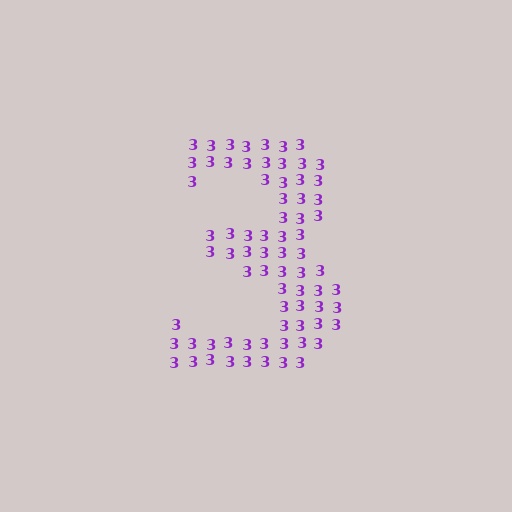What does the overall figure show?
The overall figure shows the digit 3.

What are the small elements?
The small elements are digit 3's.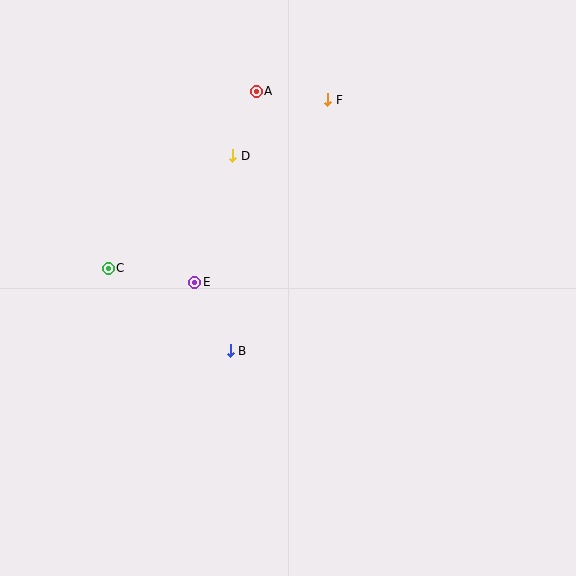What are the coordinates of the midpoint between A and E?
The midpoint between A and E is at (225, 187).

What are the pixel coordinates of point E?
Point E is at (195, 282).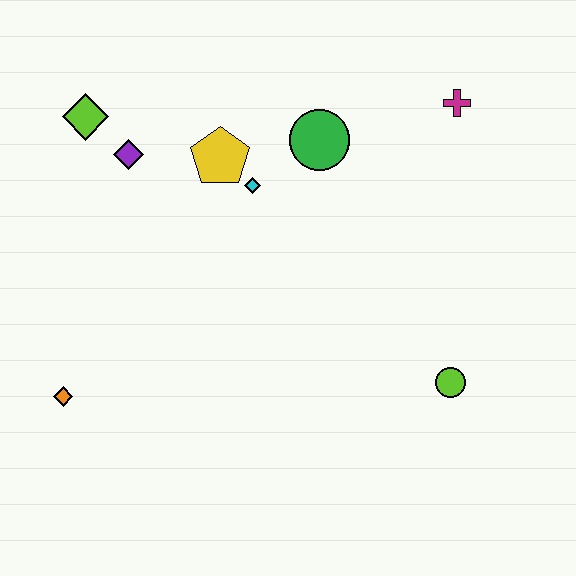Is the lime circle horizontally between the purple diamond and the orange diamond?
No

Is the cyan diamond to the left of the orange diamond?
No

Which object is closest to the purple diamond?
The lime diamond is closest to the purple diamond.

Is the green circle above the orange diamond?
Yes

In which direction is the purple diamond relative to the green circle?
The purple diamond is to the left of the green circle.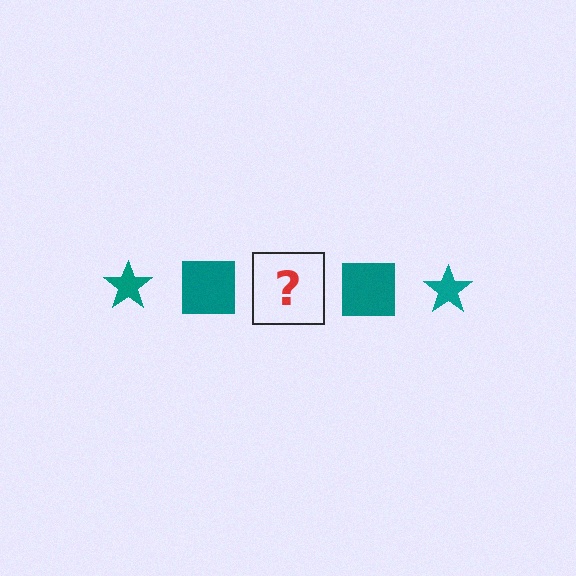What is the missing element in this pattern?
The missing element is a teal star.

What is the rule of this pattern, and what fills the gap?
The rule is that the pattern cycles through star, square shapes in teal. The gap should be filled with a teal star.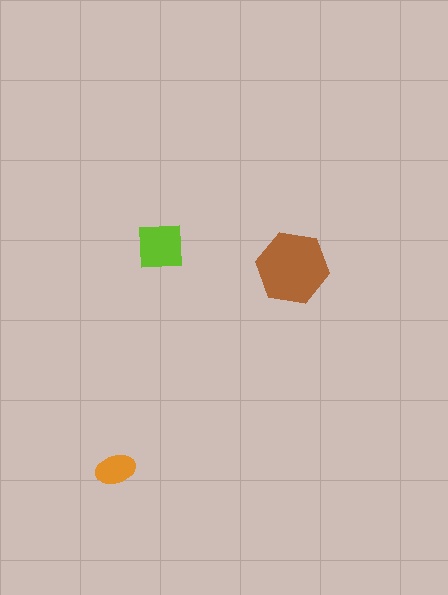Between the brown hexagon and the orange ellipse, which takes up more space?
The brown hexagon.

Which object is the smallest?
The orange ellipse.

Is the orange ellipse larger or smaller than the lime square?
Smaller.